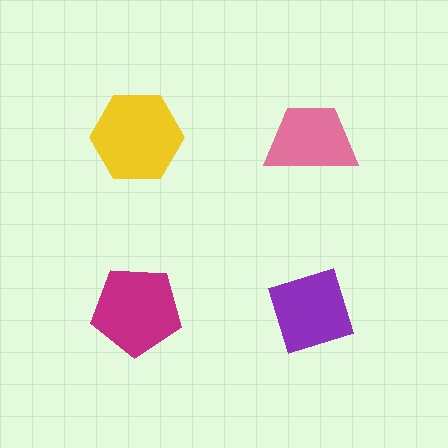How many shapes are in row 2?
2 shapes.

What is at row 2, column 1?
A magenta pentagon.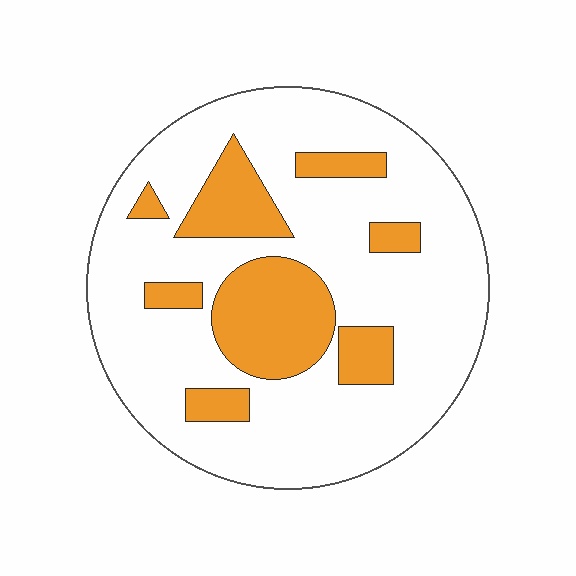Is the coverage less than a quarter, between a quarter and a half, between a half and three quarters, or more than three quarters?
Less than a quarter.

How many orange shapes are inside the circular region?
8.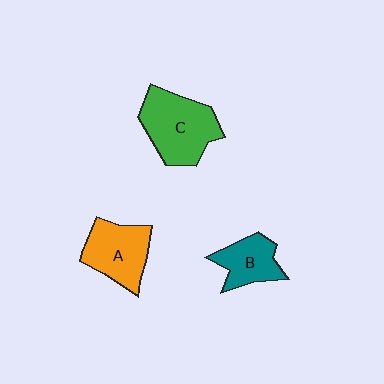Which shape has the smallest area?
Shape B (teal).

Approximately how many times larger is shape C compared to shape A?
Approximately 1.3 times.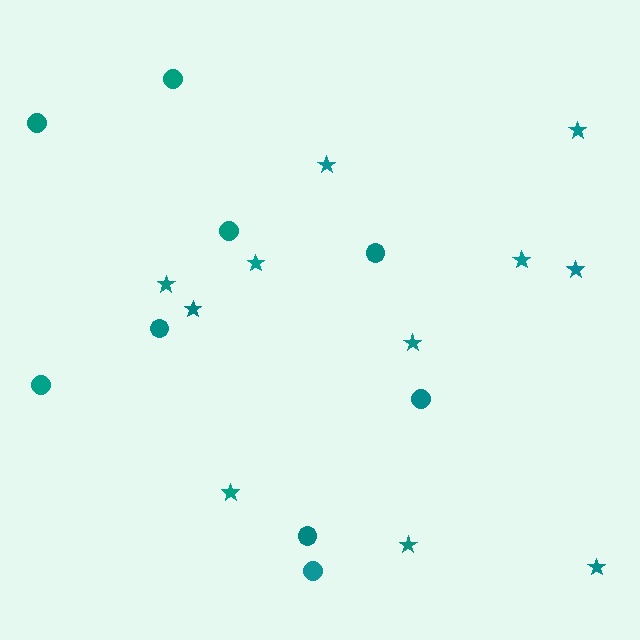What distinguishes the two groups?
There are 2 groups: one group of circles (9) and one group of stars (11).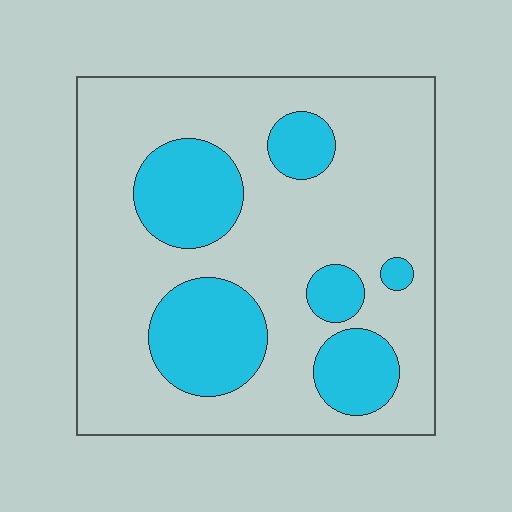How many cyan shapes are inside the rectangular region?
6.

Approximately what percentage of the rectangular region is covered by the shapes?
Approximately 25%.